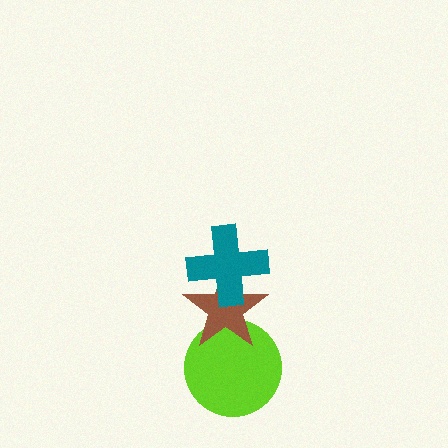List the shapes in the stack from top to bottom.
From top to bottom: the teal cross, the brown star, the lime circle.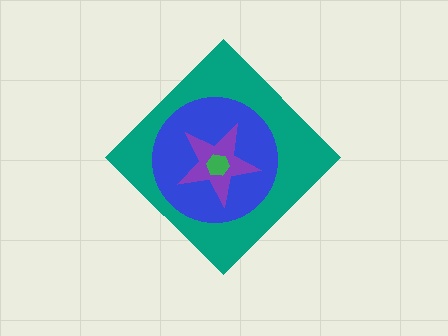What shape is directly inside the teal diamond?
The blue circle.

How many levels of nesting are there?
4.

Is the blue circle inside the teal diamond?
Yes.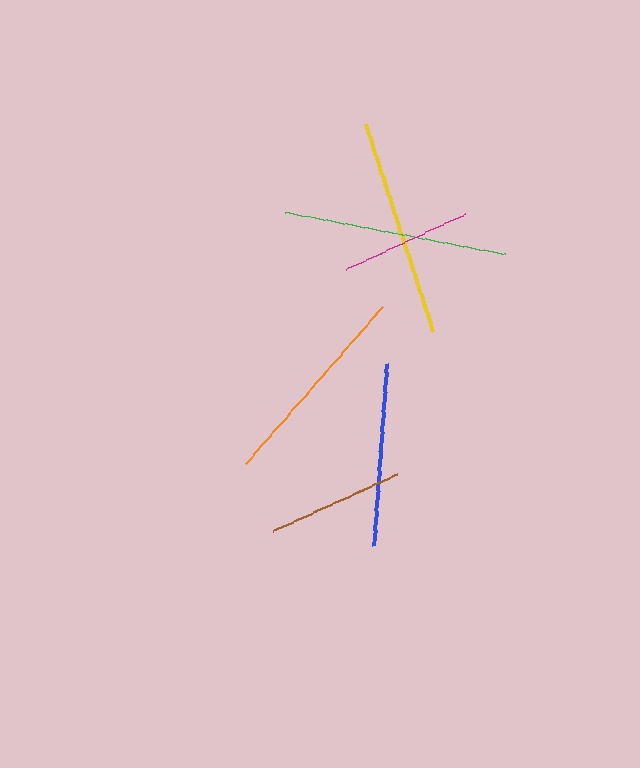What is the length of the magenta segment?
The magenta segment is approximately 131 pixels long.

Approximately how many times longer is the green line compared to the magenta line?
The green line is approximately 1.7 times the length of the magenta line.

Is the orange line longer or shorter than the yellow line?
The yellow line is longer than the orange line.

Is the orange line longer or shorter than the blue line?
The orange line is longer than the blue line.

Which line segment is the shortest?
The magenta line is the shortest at approximately 131 pixels.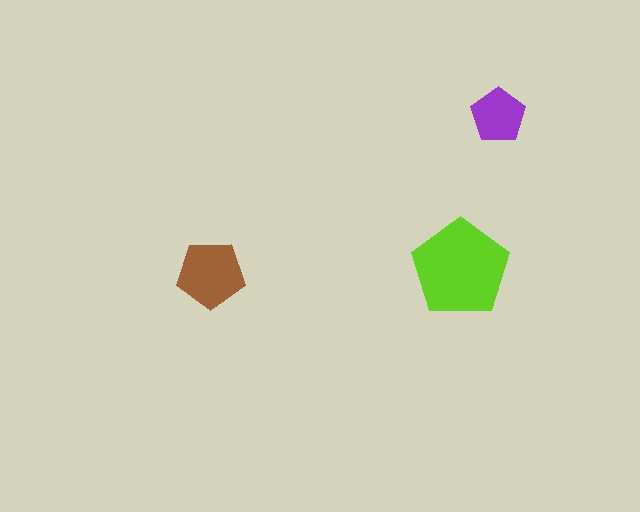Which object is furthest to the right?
The purple pentagon is rightmost.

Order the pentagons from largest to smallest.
the lime one, the brown one, the purple one.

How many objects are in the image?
There are 3 objects in the image.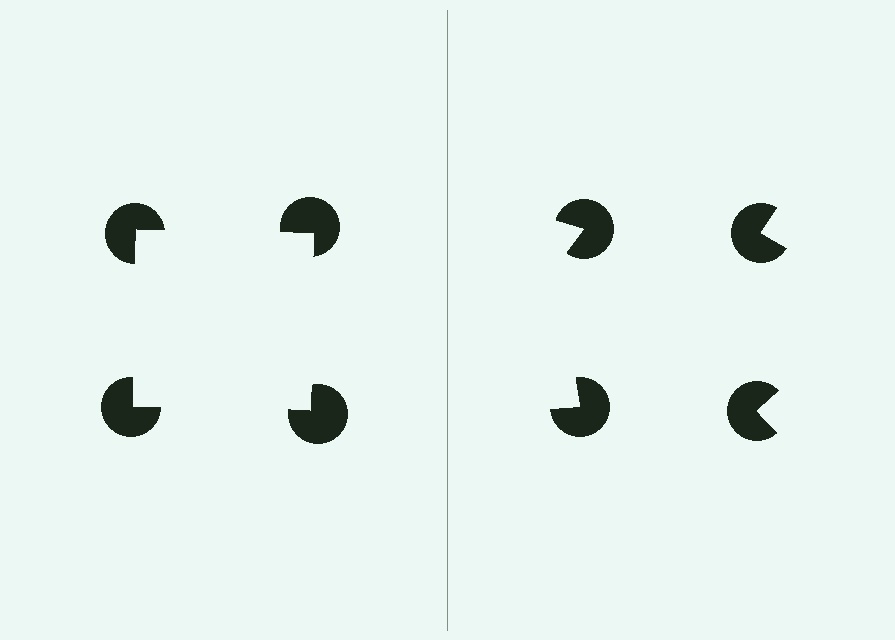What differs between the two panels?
The pac-man discs are positioned identically on both sides; only the wedge orientations differ. On the left they align to a square; on the right they are misaligned.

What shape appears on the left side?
An illusory square.